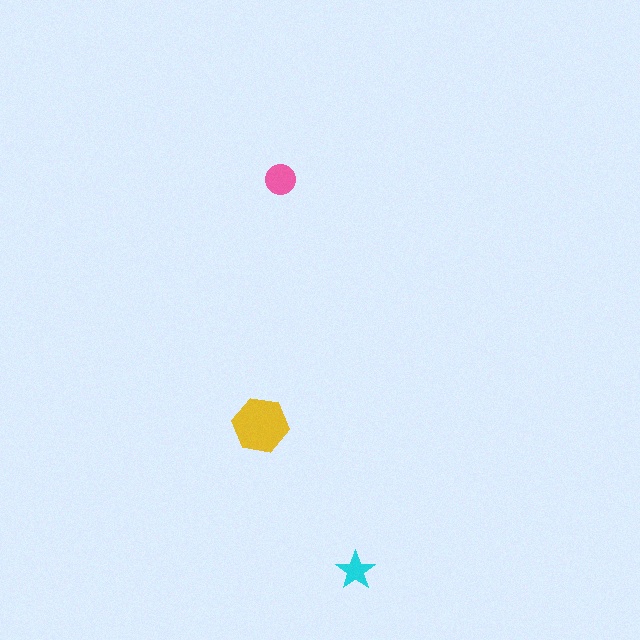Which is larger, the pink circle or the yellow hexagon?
The yellow hexagon.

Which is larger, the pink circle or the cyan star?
The pink circle.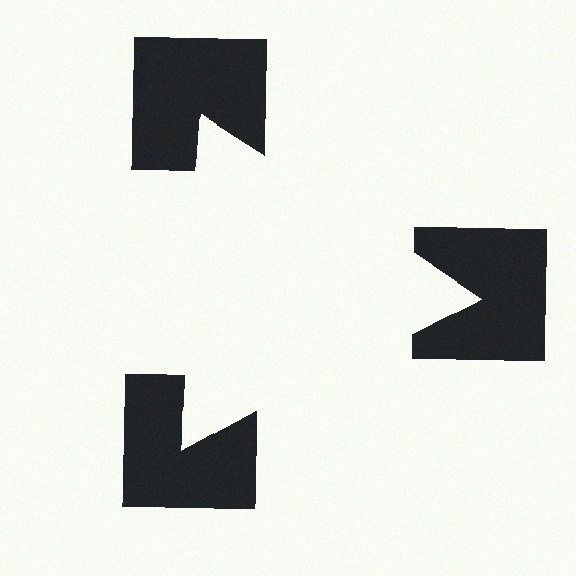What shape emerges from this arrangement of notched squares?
An illusory triangle — its edges are inferred from the aligned wedge cuts in the notched squares, not physically drawn.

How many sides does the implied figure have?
3 sides.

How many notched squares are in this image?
There are 3 — one at each vertex of the illusory triangle.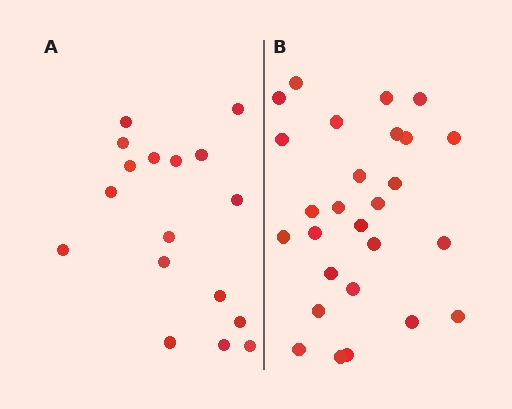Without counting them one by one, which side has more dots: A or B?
Region B (the right region) has more dots.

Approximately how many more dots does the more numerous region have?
Region B has roughly 10 or so more dots than region A.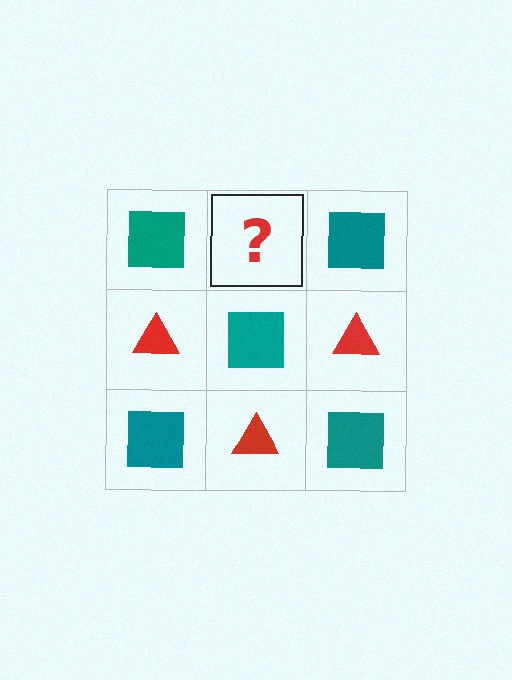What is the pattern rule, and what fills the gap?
The rule is that it alternates teal square and red triangle in a checkerboard pattern. The gap should be filled with a red triangle.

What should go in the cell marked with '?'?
The missing cell should contain a red triangle.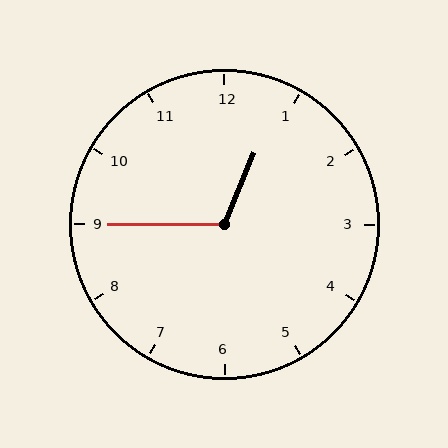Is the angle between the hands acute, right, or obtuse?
It is obtuse.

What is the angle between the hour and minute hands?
Approximately 112 degrees.